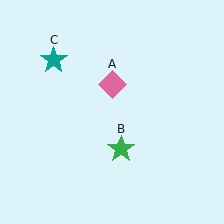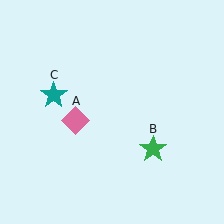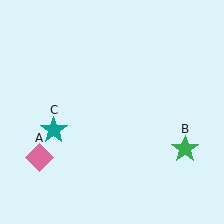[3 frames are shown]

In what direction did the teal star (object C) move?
The teal star (object C) moved down.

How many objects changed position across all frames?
3 objects changed position: pink diamond (object A), green star (object B), teal star (object C).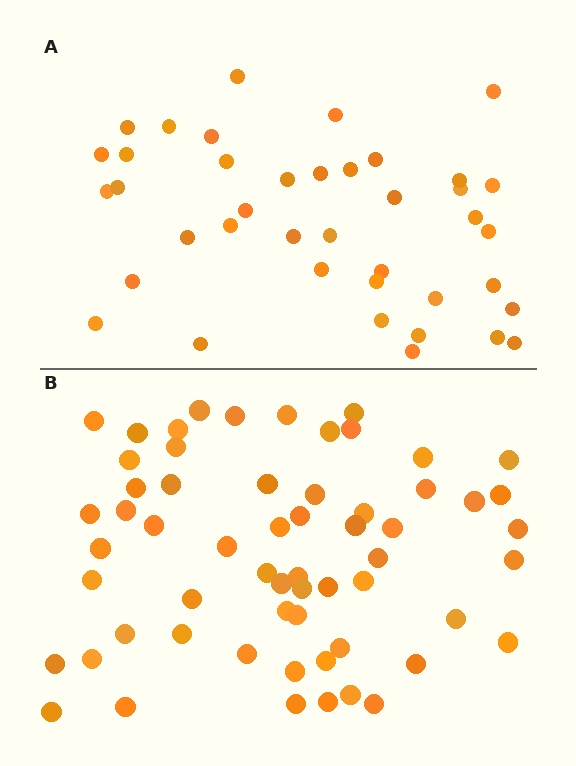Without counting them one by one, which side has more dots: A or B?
Region B (the bottom region) has more dots.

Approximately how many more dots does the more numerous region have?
Region B has approximately 20 more dots than region A.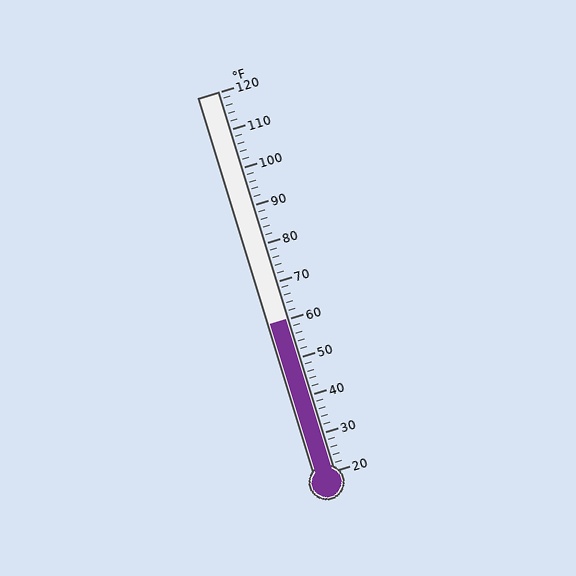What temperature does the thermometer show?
The thermometer shows approximately 60°F.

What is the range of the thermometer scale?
The thermometer scale ranges from 20°F to 120°F.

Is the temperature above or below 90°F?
The temperature is below 90°F.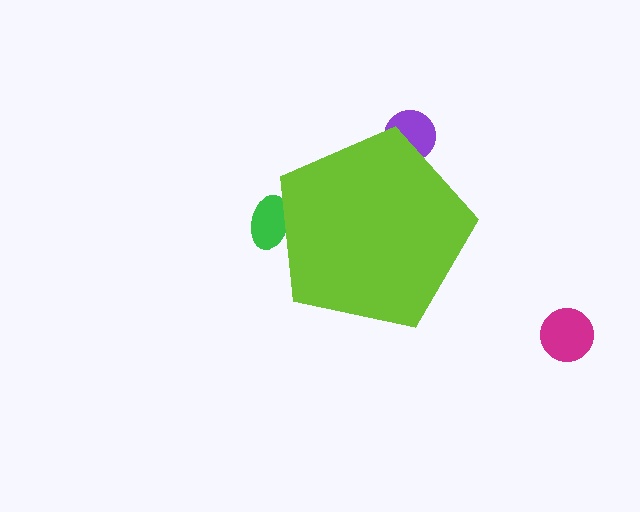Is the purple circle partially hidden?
Yes, the purple circle is partially hidden behind the lime pentagon.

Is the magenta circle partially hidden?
No, the magenta circle is fully visible.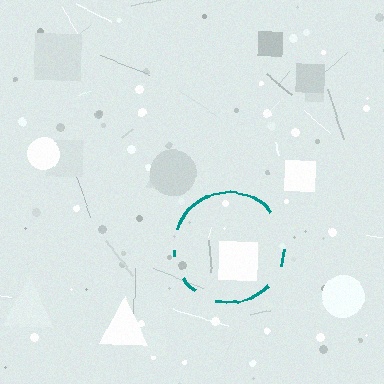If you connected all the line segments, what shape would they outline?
They would outline a circle.